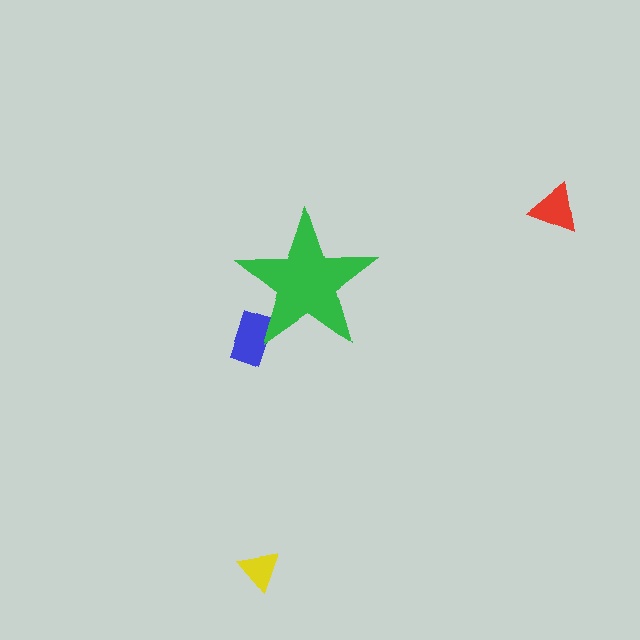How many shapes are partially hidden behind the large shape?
1 shape is partially hidden.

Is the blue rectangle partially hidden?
Yes, the blue rectangle is partially hidden behind the green star.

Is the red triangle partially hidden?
No, the red triangle is fully visible.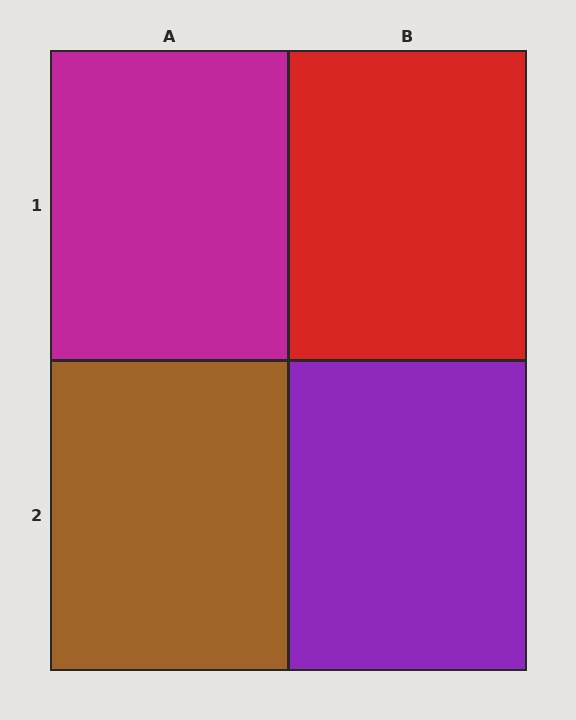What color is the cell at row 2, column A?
Brown.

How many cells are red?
1 cell is red.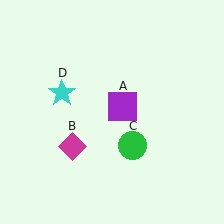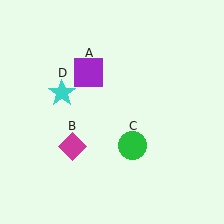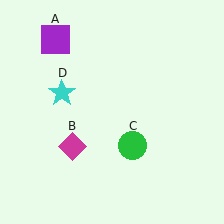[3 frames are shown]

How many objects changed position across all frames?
1 object changed position: purple square (object A).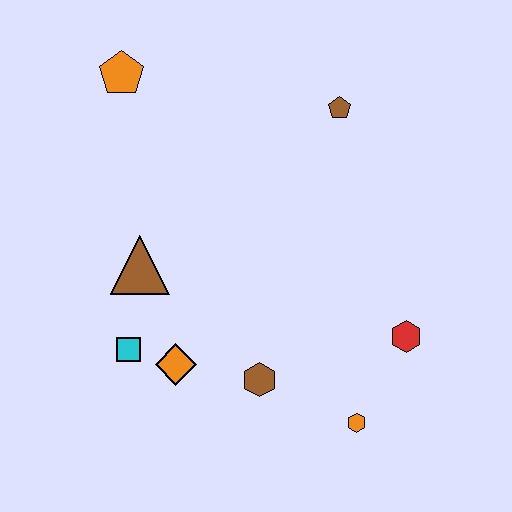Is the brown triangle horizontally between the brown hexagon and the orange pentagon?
Yes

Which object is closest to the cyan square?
The orange diamond is closest to the cyan square.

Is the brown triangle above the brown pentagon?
No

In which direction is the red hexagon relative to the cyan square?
The red hexagon is to the right of the cyan square.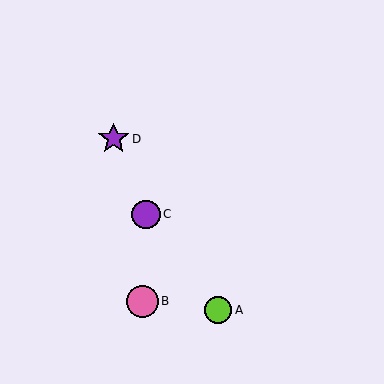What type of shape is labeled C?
Shape C is a purple circle.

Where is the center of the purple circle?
The center of the purple circle is at (146, 214).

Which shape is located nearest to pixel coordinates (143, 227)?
The purple circle (labeled C) at (146, 214) is nearest to that location.